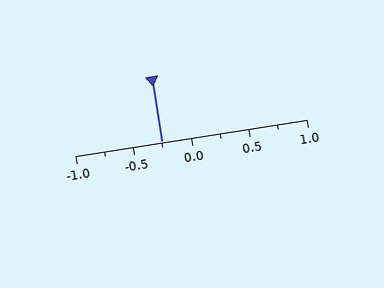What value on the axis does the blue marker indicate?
The marker indicates approximately -0.25.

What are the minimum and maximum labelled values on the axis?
The axis runs from -1.0 to 1.0.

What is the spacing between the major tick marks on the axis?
The major ticks are spaced 0.5 apart.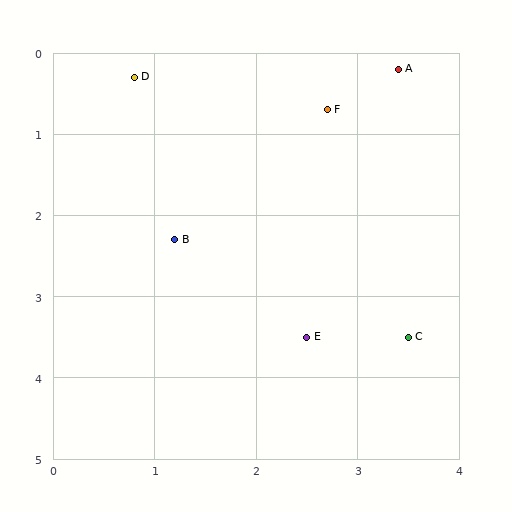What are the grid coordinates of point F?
Point F is at approximately (2.7, 0.7).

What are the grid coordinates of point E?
Point E is at approximately (2.5, 3.5).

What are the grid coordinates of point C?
Point C is at approximately (3.5, 3.5).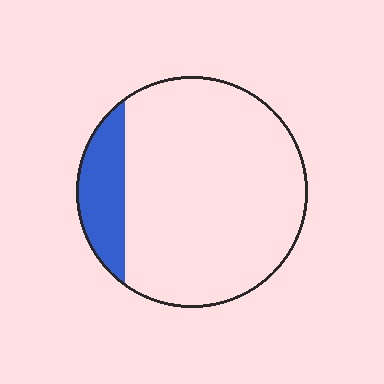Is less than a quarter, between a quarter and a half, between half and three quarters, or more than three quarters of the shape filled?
Less than a quarter.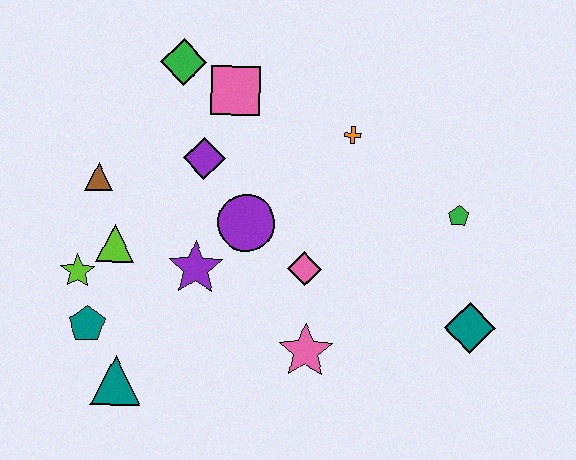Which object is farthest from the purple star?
The teal diamond is farthest from the purple star.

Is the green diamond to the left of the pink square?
Yes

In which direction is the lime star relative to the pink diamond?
The lime star is to the left of the pink diamond.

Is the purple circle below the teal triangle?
No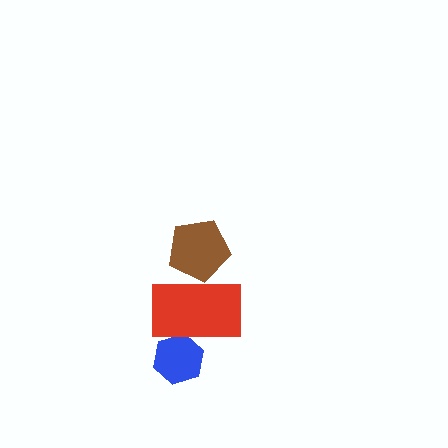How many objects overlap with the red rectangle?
2 objects overlap with the red rectangle.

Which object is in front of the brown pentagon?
The red rectangle is in front of the brown pentagon.